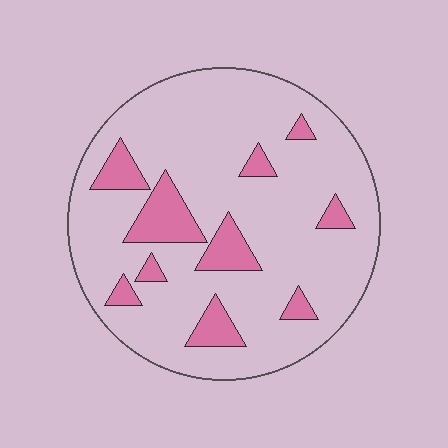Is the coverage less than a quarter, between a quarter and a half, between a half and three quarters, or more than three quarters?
Less than a quarter.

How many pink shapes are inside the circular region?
10.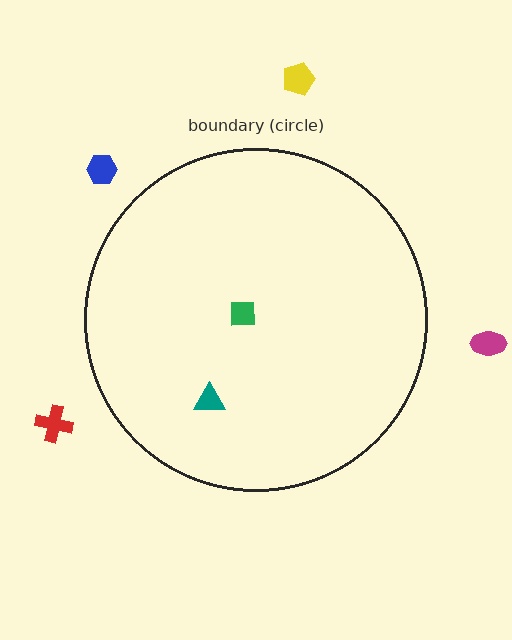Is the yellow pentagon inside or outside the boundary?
Outside.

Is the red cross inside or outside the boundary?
Outside.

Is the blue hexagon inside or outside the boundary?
Outside.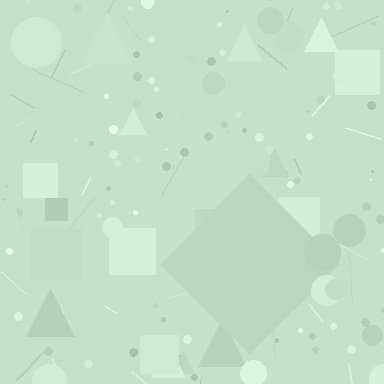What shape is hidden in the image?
A diamond is hidden in the image.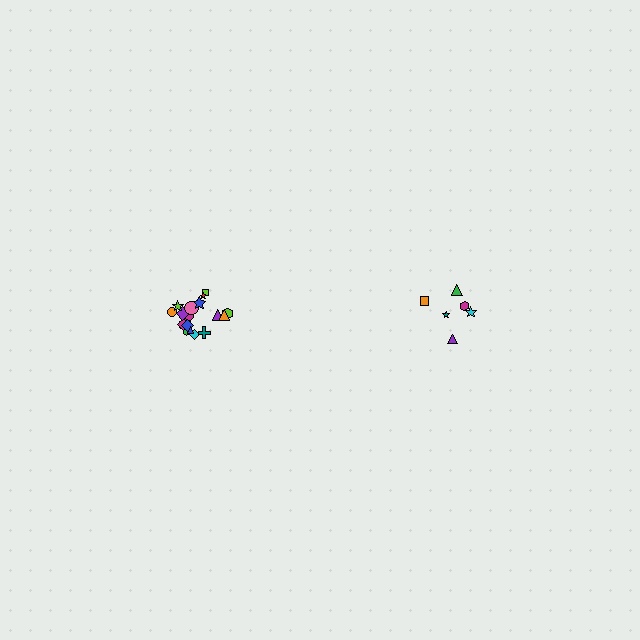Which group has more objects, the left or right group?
The left group.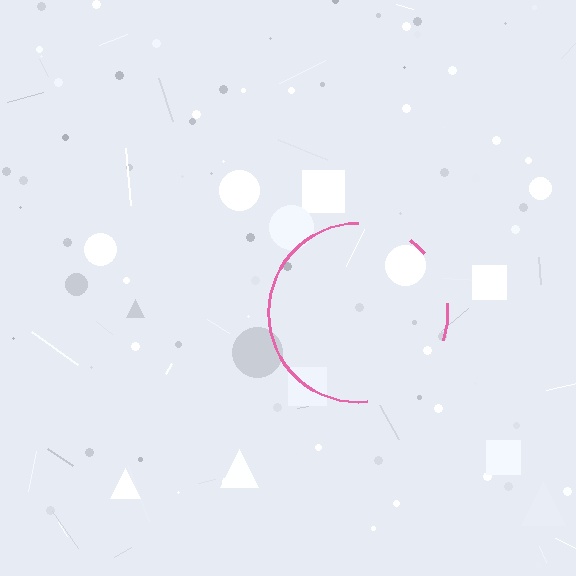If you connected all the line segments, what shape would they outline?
They would outline a circle.